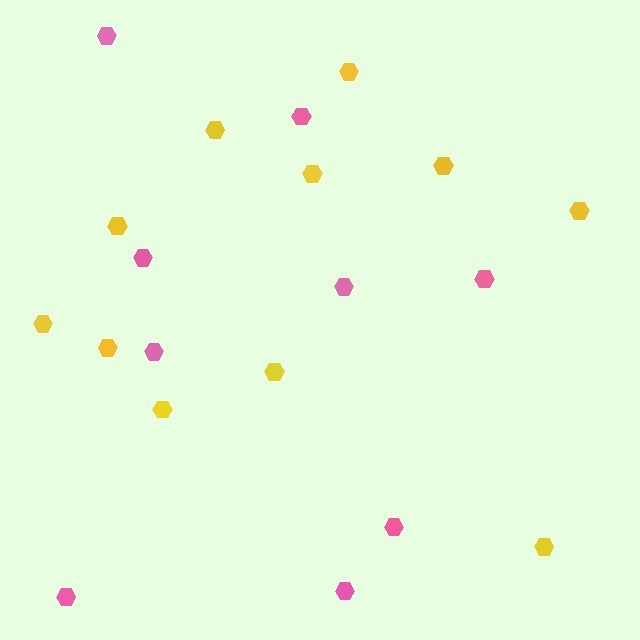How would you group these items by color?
There are 2 groups: one group of pink hexagons (9) and one group of yellow hexagons (11).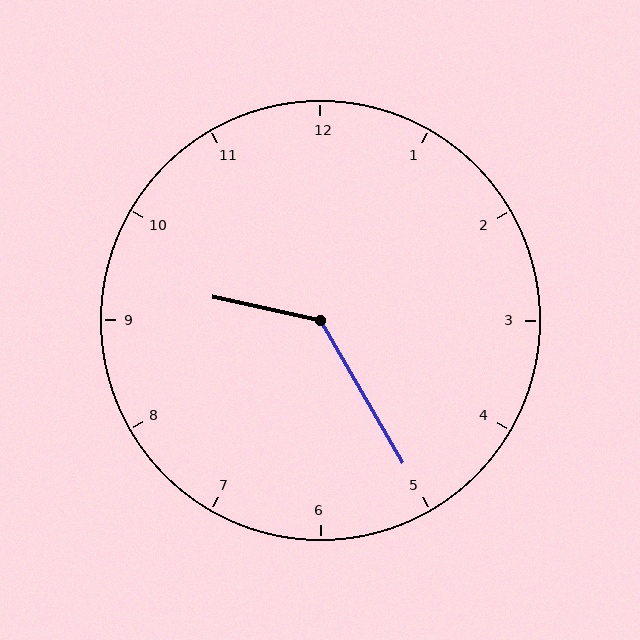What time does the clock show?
9:25.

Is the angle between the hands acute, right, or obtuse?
It is obtuse.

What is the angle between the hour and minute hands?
Approximately 132 degrees.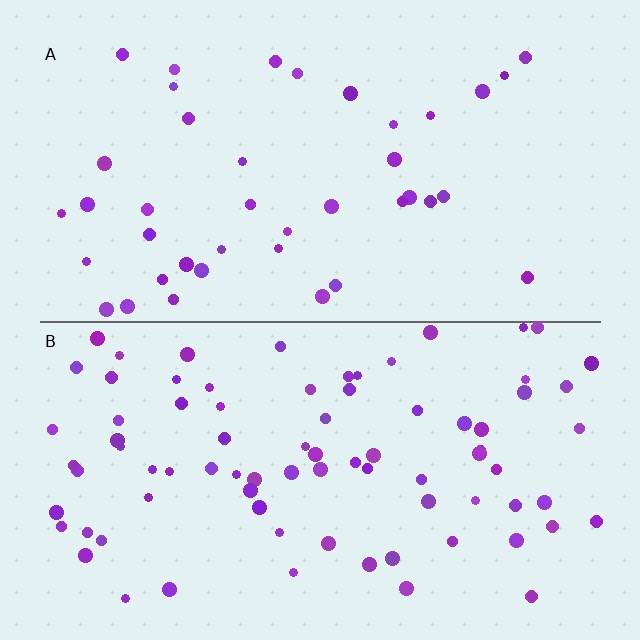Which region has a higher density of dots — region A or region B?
B (the bottom).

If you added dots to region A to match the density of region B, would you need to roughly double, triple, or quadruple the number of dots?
Approximately double.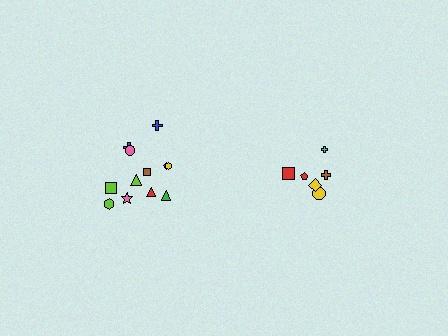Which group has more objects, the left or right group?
The left group.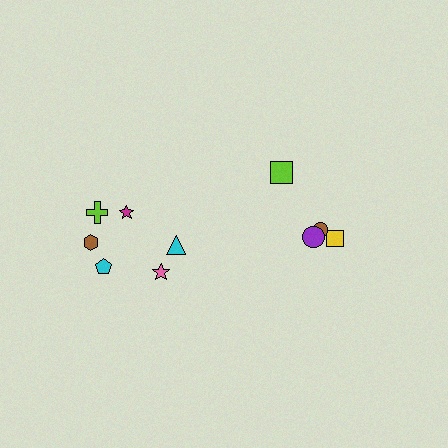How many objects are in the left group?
There are 6 objects.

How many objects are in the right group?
There are 4 objects.